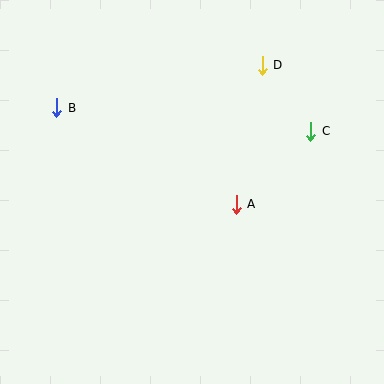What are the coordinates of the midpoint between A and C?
The midpoint between A and C is at (274, 168).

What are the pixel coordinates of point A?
Point A is at (236, 204).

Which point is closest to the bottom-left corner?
Point B is closest to the bottom-left corner.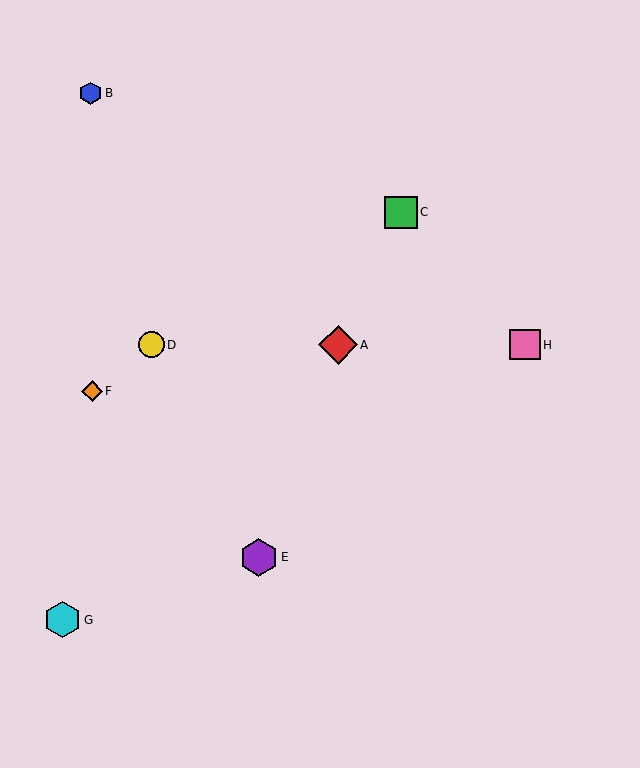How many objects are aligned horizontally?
3 objects (A, D, H) are aligned horizontally.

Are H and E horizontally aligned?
No, H is at y≈345 and E is at y≈557.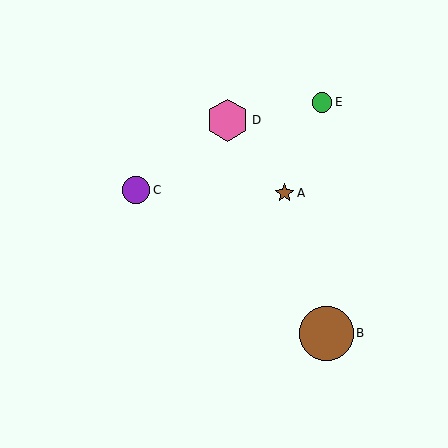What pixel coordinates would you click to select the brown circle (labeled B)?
Click at (326, 333) to select the brown circle B.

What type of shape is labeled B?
Shape B is a brown circle.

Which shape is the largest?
The brown circle (labeled B) is the largest.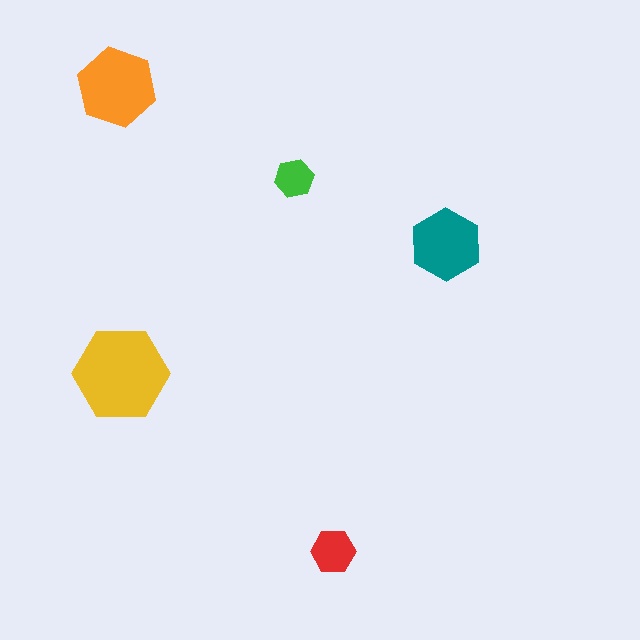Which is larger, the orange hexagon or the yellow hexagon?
The yellow one.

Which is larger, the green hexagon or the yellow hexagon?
The yellow one.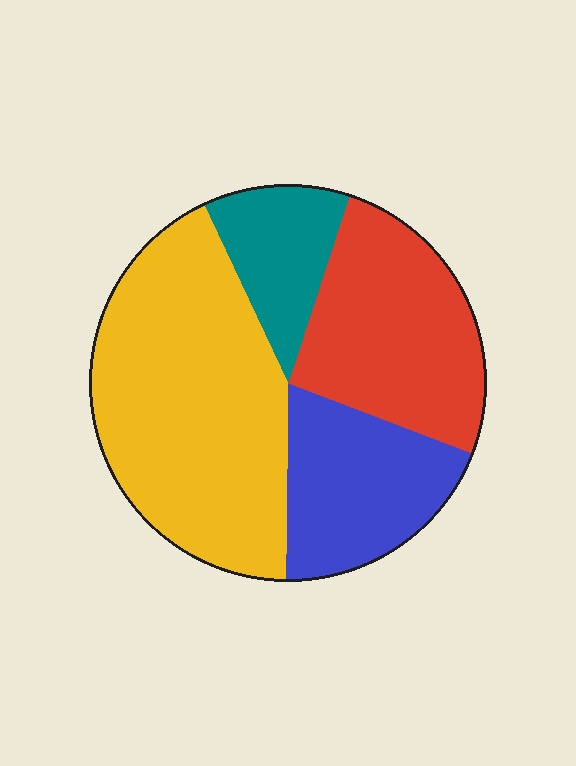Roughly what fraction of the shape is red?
Red takes up between a sixth and a third of the shape.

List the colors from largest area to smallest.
From largest to smallest: yellow, red, blue, teal.